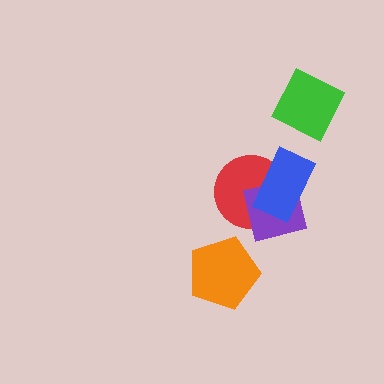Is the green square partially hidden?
No, no other shape covers it.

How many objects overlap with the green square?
0 objects overlap with the green square.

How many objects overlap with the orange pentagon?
0 objects overlap with the orange pentagon.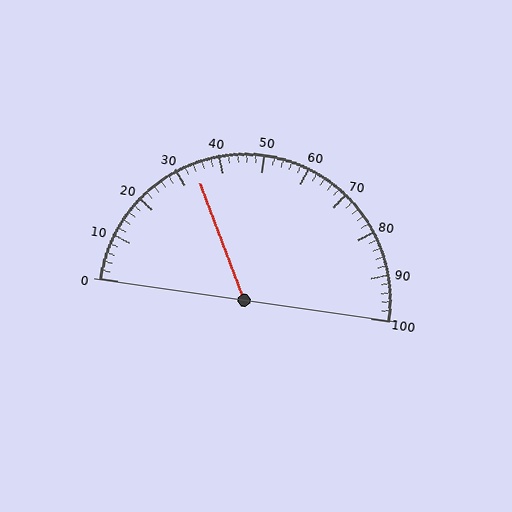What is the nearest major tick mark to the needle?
The nearest major tick mark is 30.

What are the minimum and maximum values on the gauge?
The gauge ranges from 0 to 100.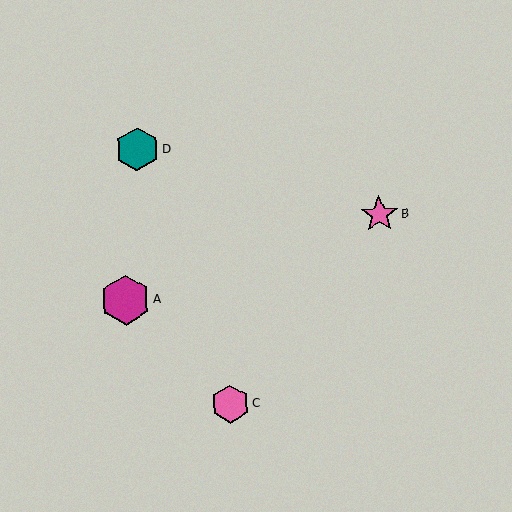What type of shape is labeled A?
Shape A is a magenta hexagon.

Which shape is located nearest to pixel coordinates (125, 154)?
The teal hexagon (labeled D) at (137, 149) is nearest to that location.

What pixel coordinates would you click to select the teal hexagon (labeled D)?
Click at (137, 149) to select the teal hexagon D.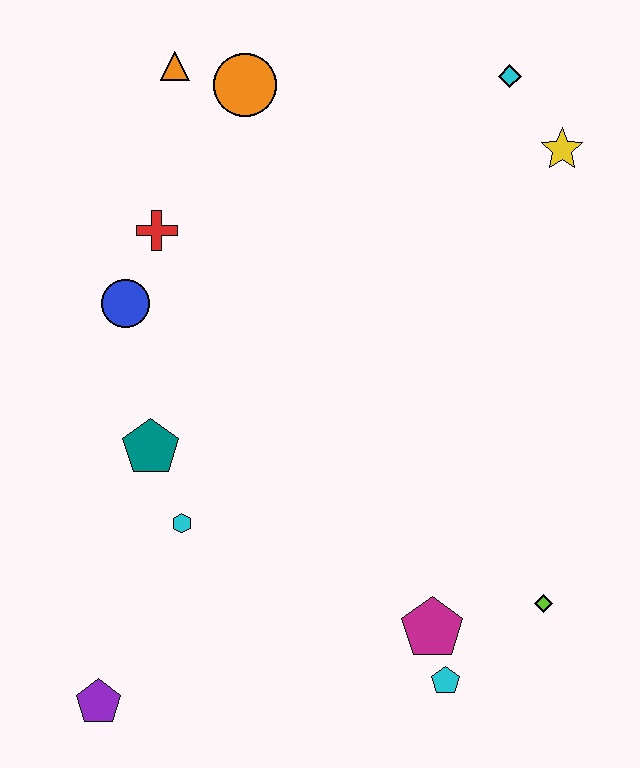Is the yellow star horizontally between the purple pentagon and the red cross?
No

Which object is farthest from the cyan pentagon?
The orange triangle is farthest from the cyan pentagon.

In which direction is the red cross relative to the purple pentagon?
The red cross is above the purple pentagon.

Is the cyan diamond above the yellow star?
Yes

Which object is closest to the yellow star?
The cyan diamond is closest to the yellow star.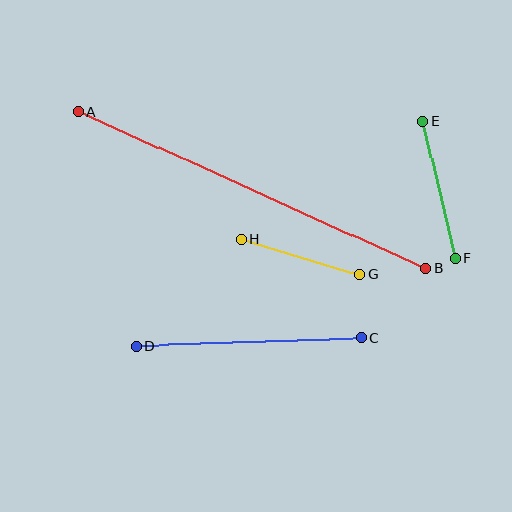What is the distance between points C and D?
The distance is approximately 225 pixels.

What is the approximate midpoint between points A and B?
The midpoint is at approximately (252, 190) pixels.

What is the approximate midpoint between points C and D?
The midpoint is at approximately (249, 342) pixels.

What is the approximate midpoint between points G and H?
The midpoint is at approximately (301, 257) pixels.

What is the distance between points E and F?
The distance is approximately 140 pixels.